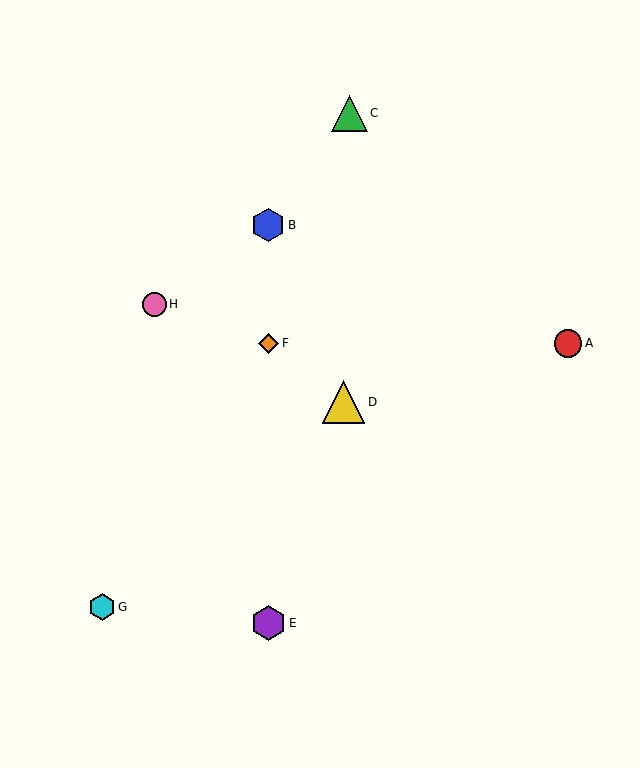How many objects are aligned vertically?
3 objects (B, E, F) are aligned vertically.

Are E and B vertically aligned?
Yes, both are at x≈268.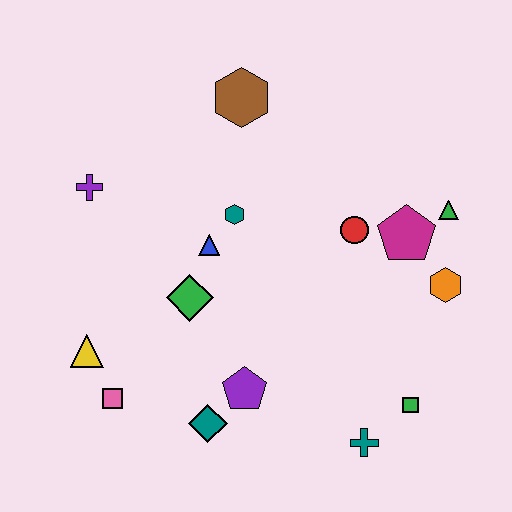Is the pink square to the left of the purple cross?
No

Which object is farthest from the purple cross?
The green square is farthest from the purple cross.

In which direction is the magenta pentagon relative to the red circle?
The magenta pentagon is to the right of the red circle.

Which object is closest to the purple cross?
The blue triangle is closest to the purple cross.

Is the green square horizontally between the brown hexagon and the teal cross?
No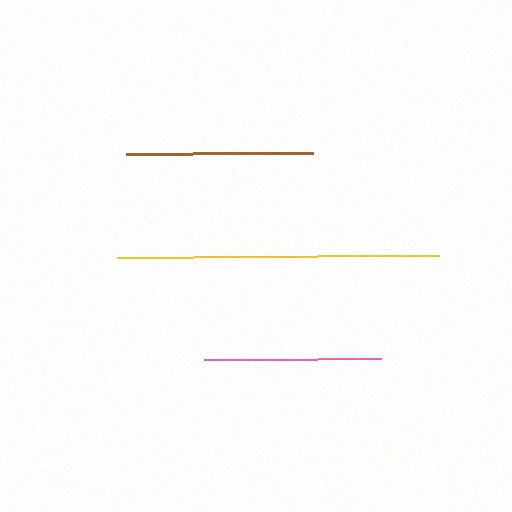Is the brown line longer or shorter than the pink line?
The brown line is longer than the pink line.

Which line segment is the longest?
The yellow line is the longest at approximately 322 pixels.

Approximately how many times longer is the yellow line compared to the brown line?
The yellow line is approximately 1.7 times the length of the brown line.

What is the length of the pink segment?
The pink segment is approximately 177 pixels long.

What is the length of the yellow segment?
The yellow segment is approximately 322 pixels long.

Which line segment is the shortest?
The pink line is the shortest at approximately 177 pixels.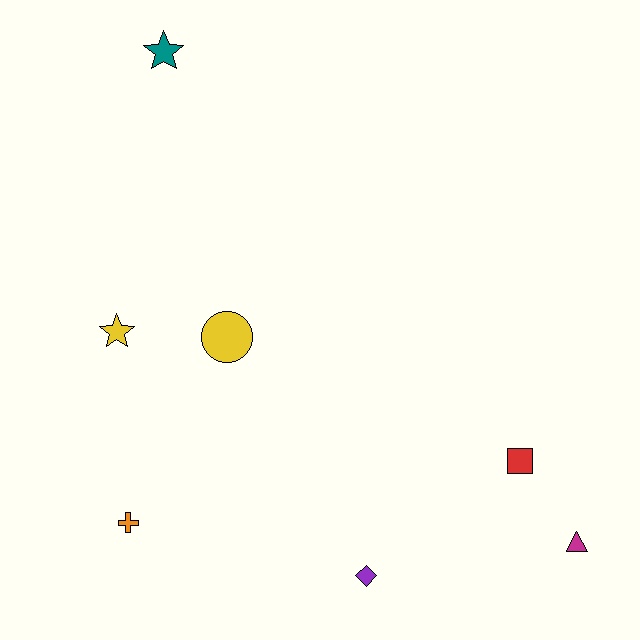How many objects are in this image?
There are 7 objects.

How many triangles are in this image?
There is 1 triangle.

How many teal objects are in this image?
There is 1 teal object.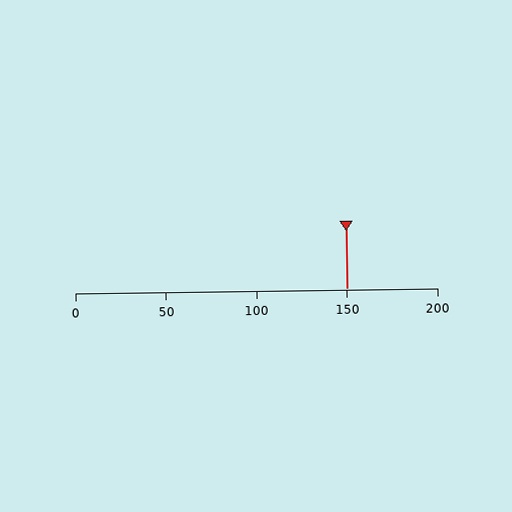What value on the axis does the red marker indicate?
The marker indicates approximately 150.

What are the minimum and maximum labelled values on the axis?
The axis runs from 0 to 200.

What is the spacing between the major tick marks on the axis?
The major ticks are spaced 50 apart.